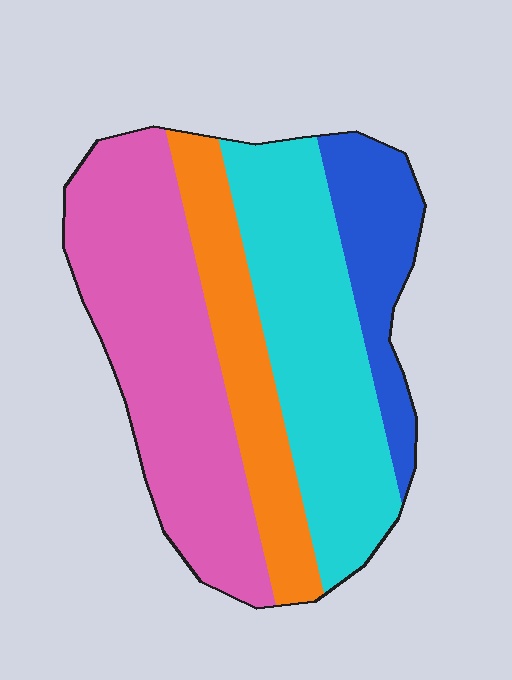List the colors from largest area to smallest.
From largest to smallest: pink, cyan, orange, blue.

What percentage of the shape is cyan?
Cyan covers roughly 30% of the shape.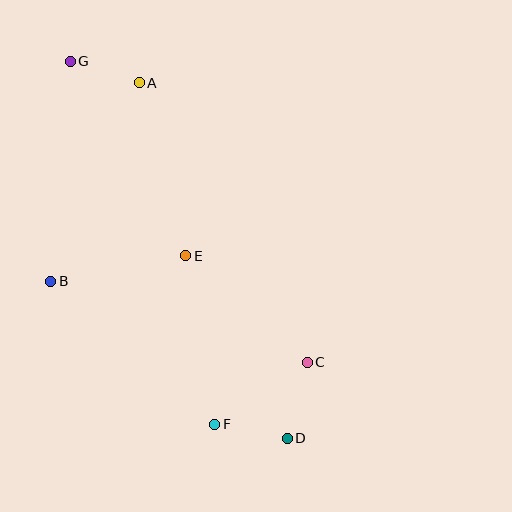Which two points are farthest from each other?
Points D and G are farthest from each other.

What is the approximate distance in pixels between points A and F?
The distance between A and F is approximately 350 pixels.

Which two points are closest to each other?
Points A and G are closest to each other.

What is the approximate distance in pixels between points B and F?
The distance between B and F is approximately 218 pixels.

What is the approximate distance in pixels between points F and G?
The distance between F and G is approximately 391 pixels.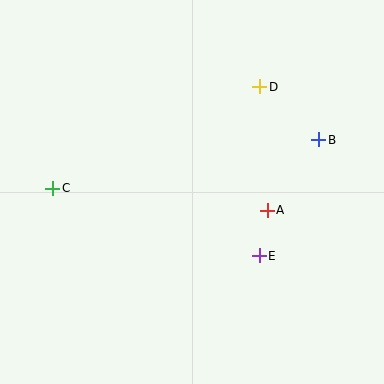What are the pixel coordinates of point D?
Point D is at (260, 87).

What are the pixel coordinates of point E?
Point E is at (259, 256).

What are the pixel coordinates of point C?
Point C is at (53, 188).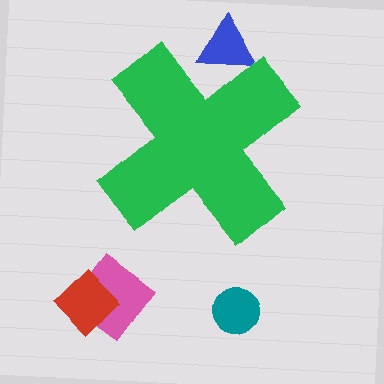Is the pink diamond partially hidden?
No, the pink diamond is fully visible.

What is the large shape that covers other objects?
A green cross.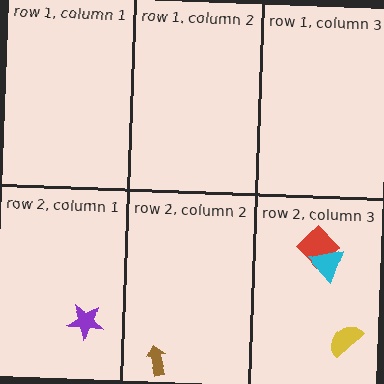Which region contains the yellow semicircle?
The row 2, column 3 region.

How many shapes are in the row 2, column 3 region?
3.